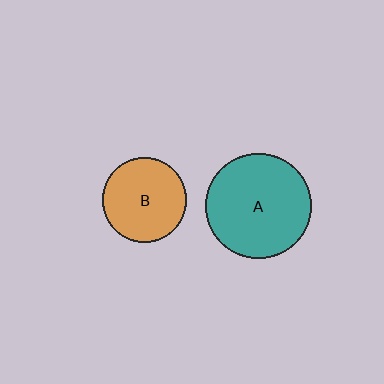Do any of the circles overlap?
No, none of the circles overlap.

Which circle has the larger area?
Circle A (teal).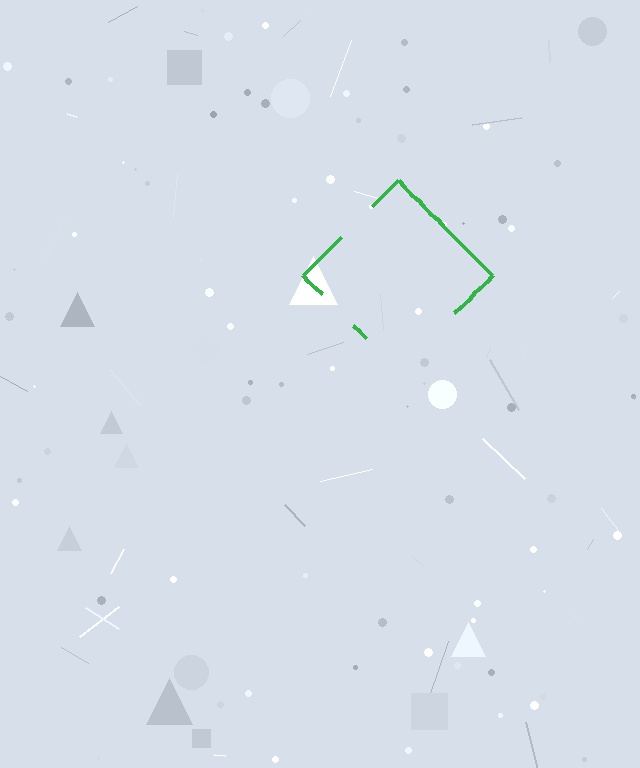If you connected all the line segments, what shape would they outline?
They would outline a diamond.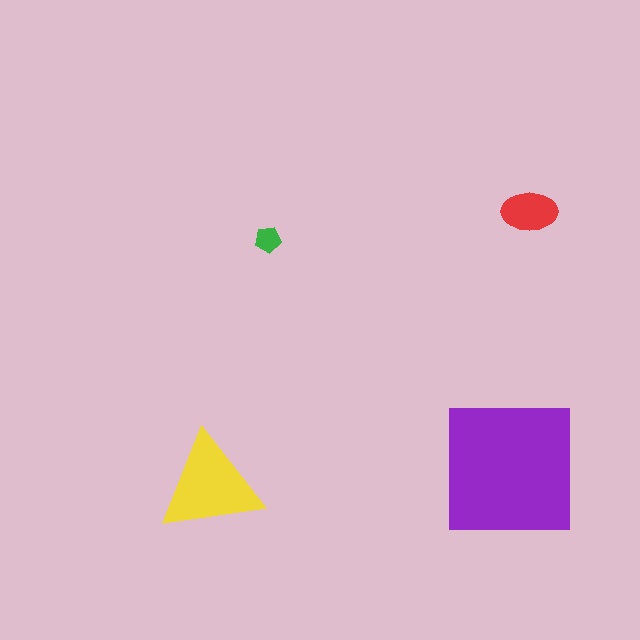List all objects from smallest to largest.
The green pentagon, the red ellipse, the yellow triangle, the purple square.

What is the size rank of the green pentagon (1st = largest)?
4th.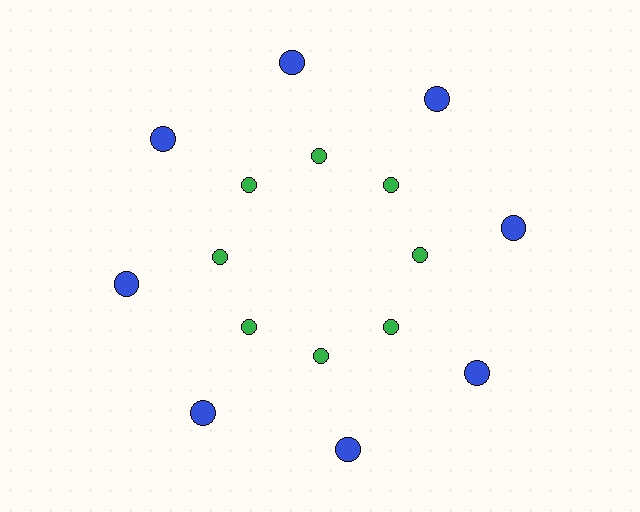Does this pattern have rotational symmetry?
Yes, this pattern has 8-fold rotational symmetry. It looks the same after rotating 45 degrees around the center.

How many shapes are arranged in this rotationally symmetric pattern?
There are 16 shapes, arranged in 8 groups of 2.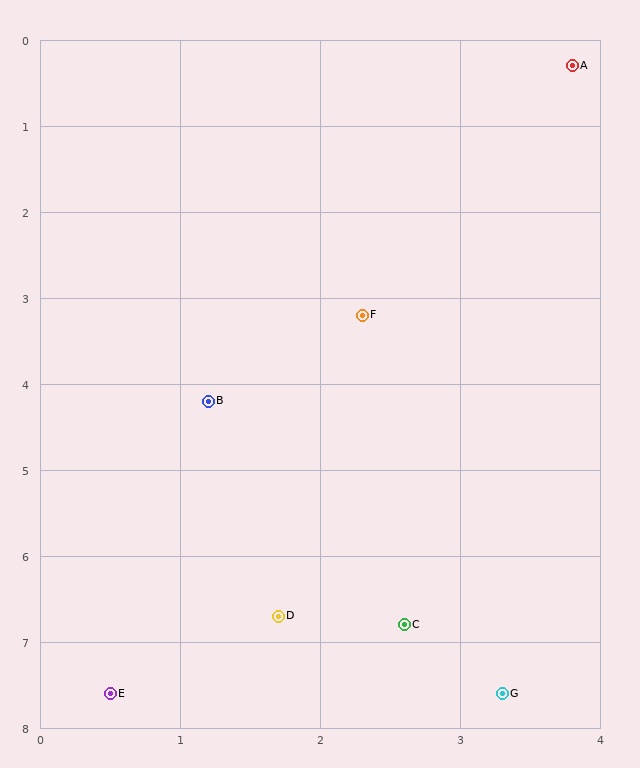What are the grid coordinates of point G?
Point G is at approximately (3.3, 7.6).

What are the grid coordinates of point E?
Point E is at approximately (0.5, 7.6).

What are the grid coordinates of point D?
Point D is at approximately (1.7, 6.7).